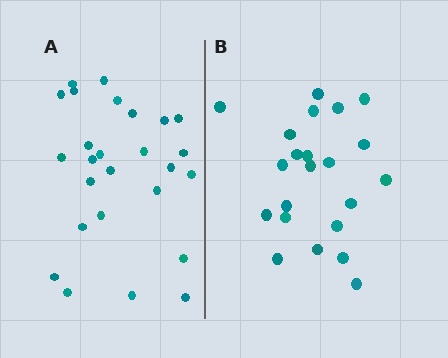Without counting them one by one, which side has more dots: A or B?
Region A (the left region) has more dots.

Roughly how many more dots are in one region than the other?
Region A has about 4 more dots than region B.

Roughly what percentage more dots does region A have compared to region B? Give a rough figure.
About 20% more.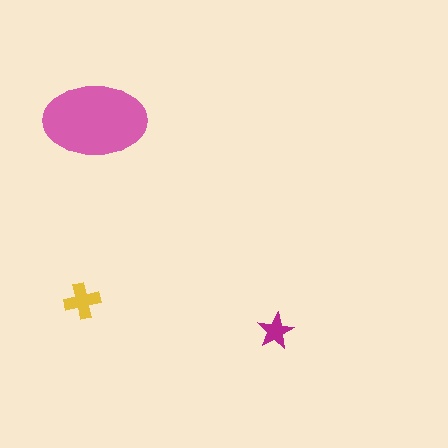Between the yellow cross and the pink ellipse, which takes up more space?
The pink ellipse.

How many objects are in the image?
There are 3 objects in the image.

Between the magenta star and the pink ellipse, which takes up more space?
The pink ellipse.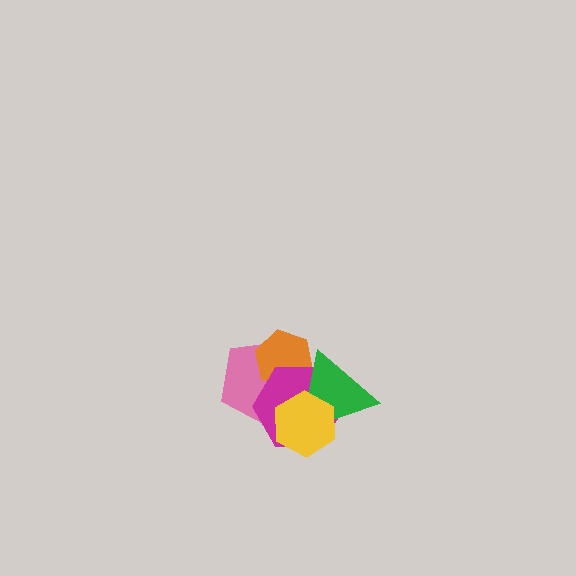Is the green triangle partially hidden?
Yes, it is partially covered by another shape.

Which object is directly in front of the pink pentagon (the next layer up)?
The orange hexagon is directly in front of the pink pentagon.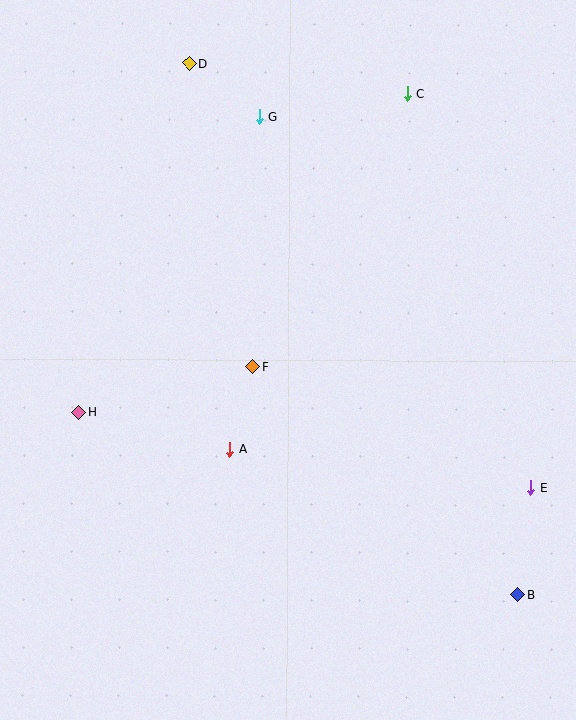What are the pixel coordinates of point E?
Point E is at (531, 488).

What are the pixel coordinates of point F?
Point F is at (253, 367).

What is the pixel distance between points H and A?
The distance between H and A is 155 pixels.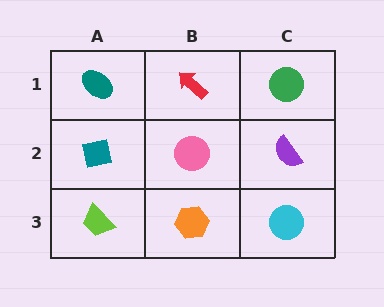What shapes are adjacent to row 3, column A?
A teal square (row 2, column A), an orange hexagon (row 3, column B).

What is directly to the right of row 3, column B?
A cyan circle.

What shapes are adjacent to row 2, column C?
A green circle (row 1, column C), a cyan circle (row 3, column C), a pink circle (row 2, column B).